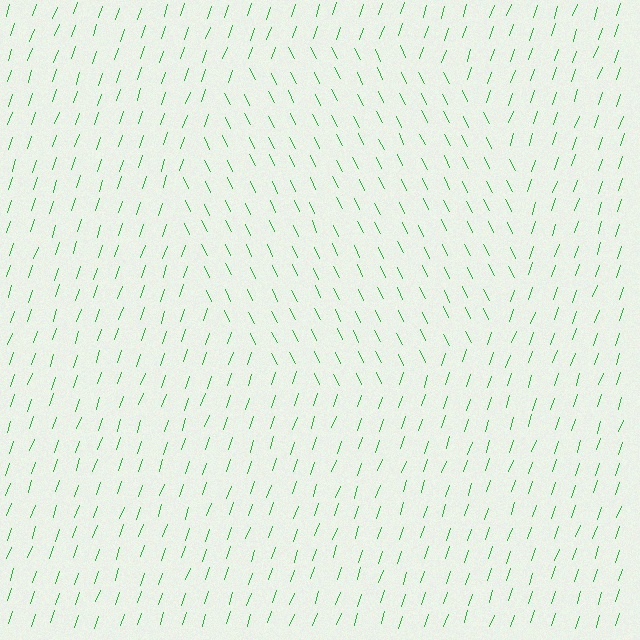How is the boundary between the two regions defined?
The boundary is defined purely by a change in line orientation (approximately 45 degrees difference). All lines are the same color and thickness.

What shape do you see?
I see a circle.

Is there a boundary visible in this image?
Yes, there is a texture boundary formed by a change in line orientation.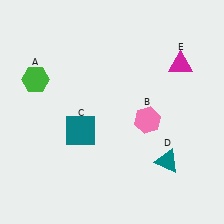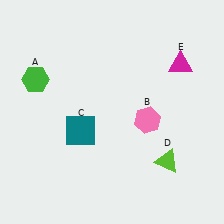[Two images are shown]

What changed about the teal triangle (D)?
In Image 1, D is teal. In Image 2, it changed to lime.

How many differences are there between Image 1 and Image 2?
There is 1 difference between the two images.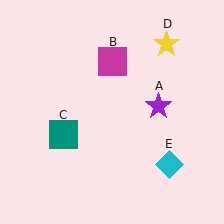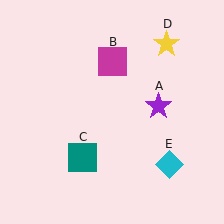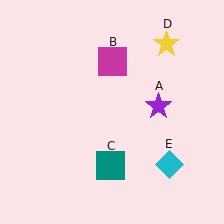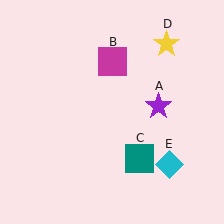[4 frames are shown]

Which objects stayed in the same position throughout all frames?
Purple star (object A) and magenta square (object B) and yellow star (object D) and cyan diamond (object E) remained stationary.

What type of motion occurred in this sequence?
The teal square (object C) rotated counterclockwise around the center of the scene.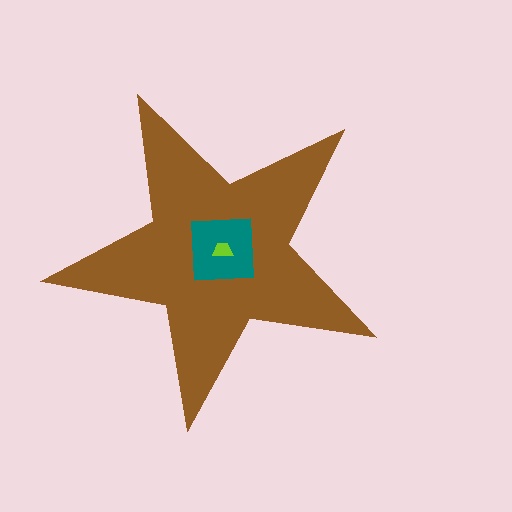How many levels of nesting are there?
3.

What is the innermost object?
The lime trapezoid.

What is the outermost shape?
The brown star.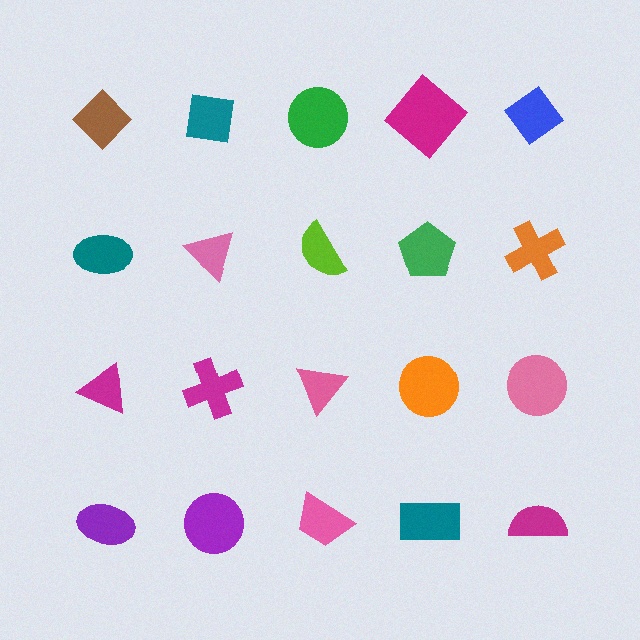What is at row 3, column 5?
A pink circle.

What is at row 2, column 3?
A lime semicircle.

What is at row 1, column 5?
A blue diamond.